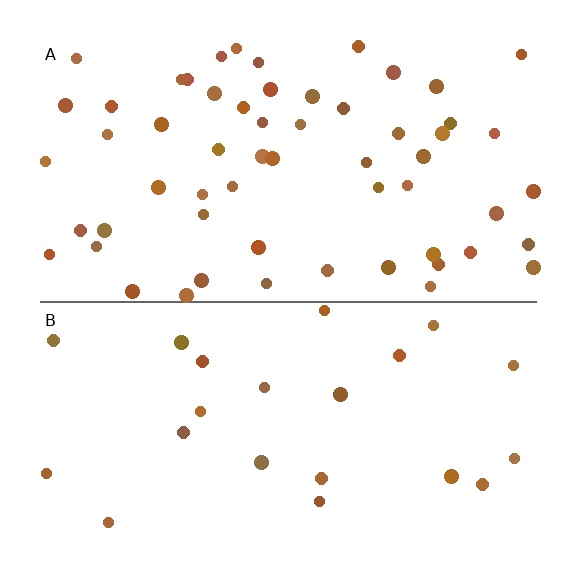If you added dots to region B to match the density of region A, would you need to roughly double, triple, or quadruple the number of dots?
Approximately triple.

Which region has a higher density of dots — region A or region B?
A (the top).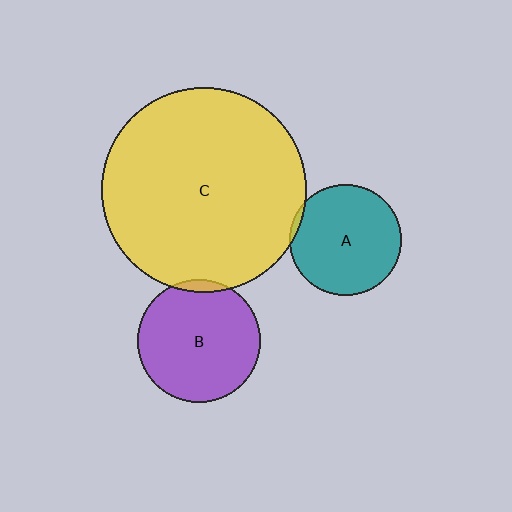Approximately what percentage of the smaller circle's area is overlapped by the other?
Approximately 5%.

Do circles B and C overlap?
Yes.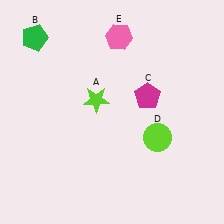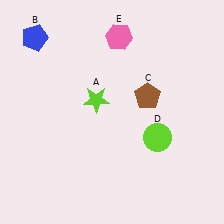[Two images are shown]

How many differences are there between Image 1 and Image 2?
There are 2 differences between the two images.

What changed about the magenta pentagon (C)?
In Image 1, C is magenta. In Image 2, it changed to brown.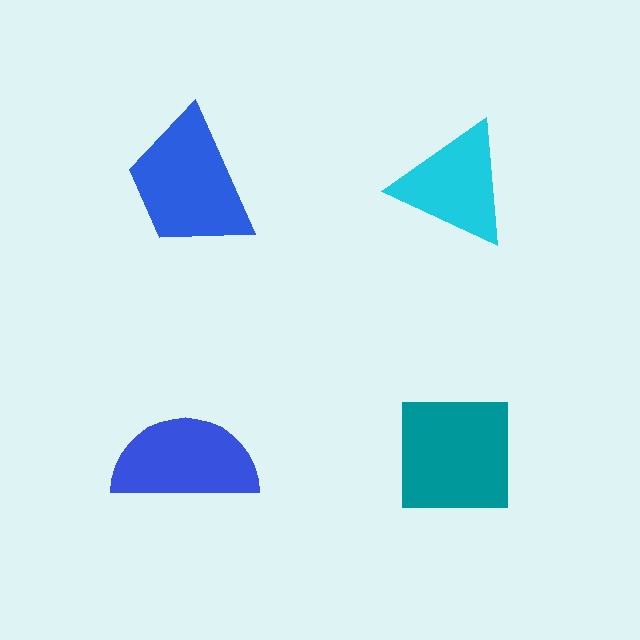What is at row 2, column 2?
A teal square.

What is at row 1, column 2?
A cyan triangle.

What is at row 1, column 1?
A blue trapezoid.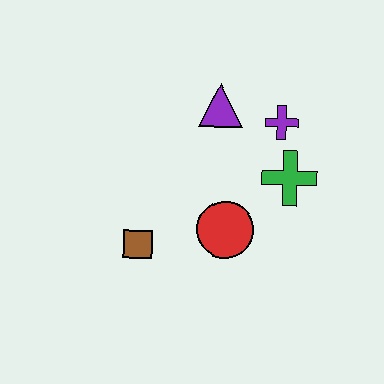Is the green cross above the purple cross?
No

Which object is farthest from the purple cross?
The brown square is farthest from the purple cross.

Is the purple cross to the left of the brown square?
No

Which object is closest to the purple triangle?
The purple cross is closest to the purple triangle.